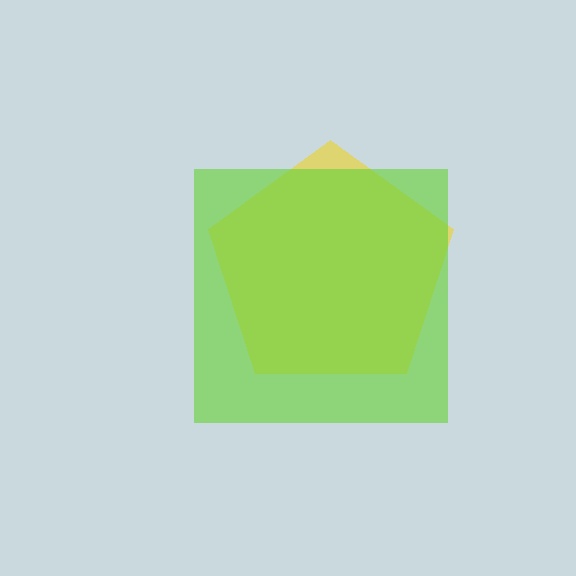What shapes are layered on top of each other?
The layered shapes are: a yellow pentagon, a lime square.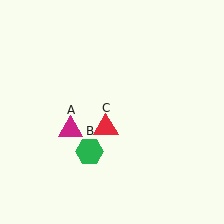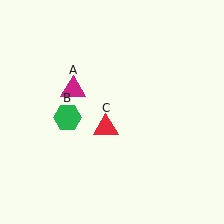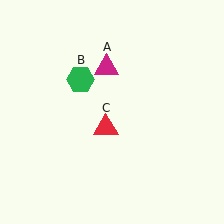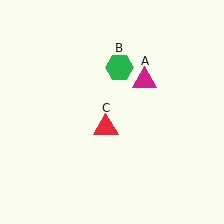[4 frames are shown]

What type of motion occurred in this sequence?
The magenta triangle (object A), green hexagon (object B) rotated clockwise around the center of the scene.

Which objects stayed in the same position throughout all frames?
Red triangle (object C) remained stationary.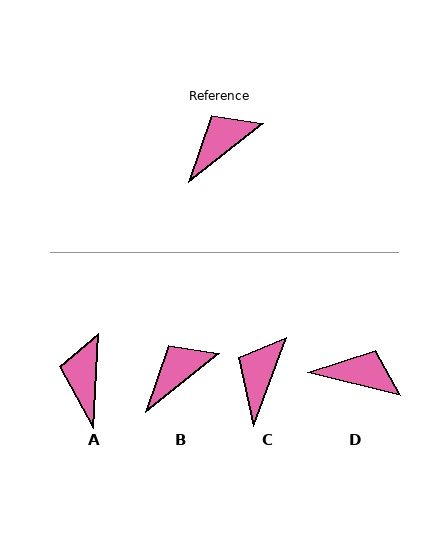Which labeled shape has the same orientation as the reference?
B.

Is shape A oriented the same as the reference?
No, it is off by about 48 degrees.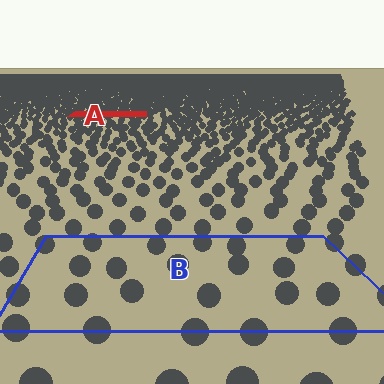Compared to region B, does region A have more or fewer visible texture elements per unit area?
Region A has more texture elements per unit area — they are packed more densely because it is farther away.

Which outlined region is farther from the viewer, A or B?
Region A is farther from the viewer — the texture elements inside it appear smaller and more densely packed.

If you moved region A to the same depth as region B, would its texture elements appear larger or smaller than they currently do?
They would appear larger. At a closer depth, the same texture elements are projected at a bigger on-screen size.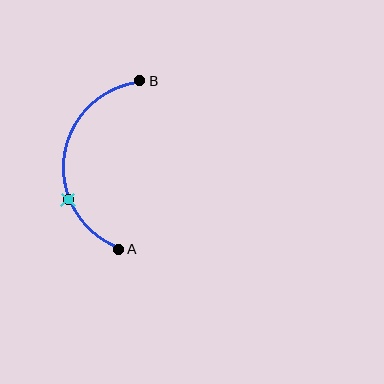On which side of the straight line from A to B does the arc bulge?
The arc bulges to the left of the straight line connecting A and B.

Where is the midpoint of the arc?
The arc midpoint is the point on the curve farthest from the straight line joining A and B. It sits to the left of that line.